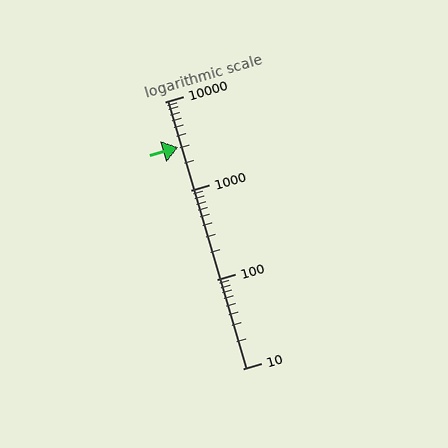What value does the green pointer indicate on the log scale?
The pointer indicates approximately 3100.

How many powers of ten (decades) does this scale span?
The scale spans 3 decades, from 10 to 10000.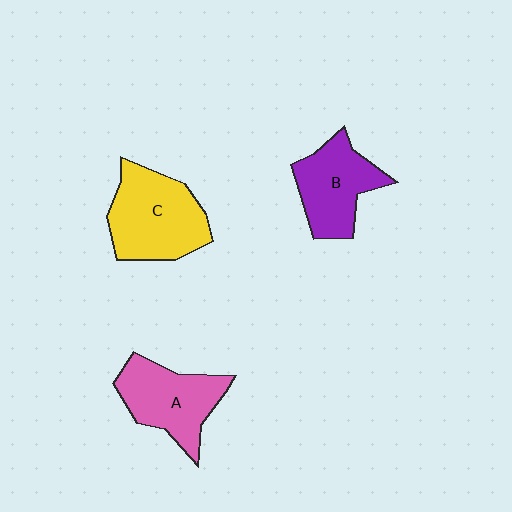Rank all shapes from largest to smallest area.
From largest to smallest: C (yellow), A (pink), B (purple).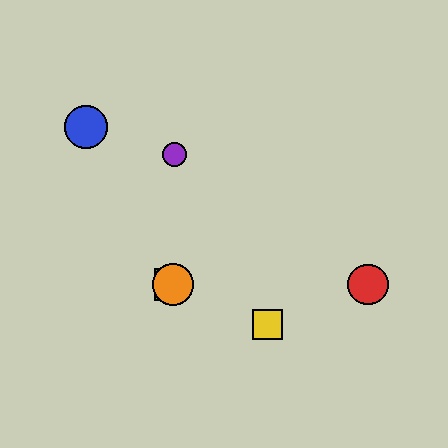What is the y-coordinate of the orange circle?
The orange circle is at y≈285.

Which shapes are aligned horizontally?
The red circle, the green square, the orange circle are aligned horizontally.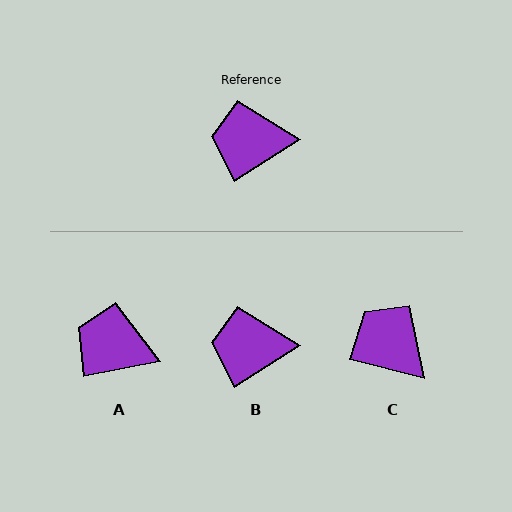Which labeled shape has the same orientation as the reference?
B.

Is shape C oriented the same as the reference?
No, it is off by about 46 degrees.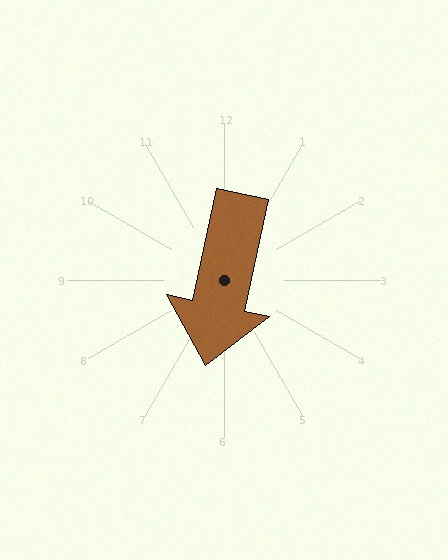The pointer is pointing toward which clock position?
Roughly 6 o'clock.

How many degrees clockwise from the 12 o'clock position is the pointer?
Approximately 192 degrees.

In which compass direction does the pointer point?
South.